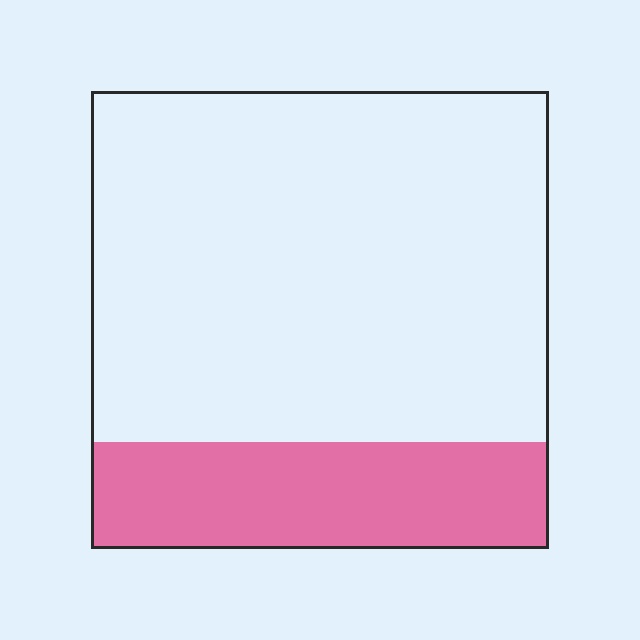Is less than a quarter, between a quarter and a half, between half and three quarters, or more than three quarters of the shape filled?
Less than a quarter.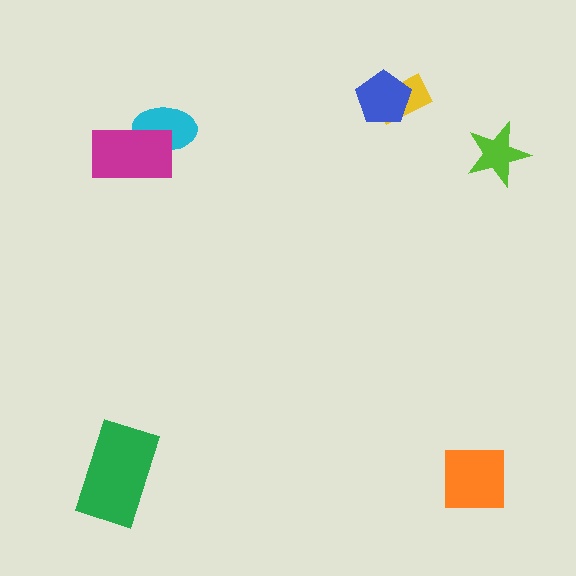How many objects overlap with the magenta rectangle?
1 object overlaps with the magenta rectangle.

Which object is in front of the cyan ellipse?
The magenta rectangle is in front of the cyan ellipse.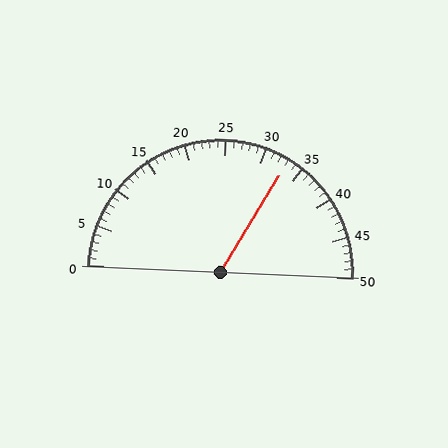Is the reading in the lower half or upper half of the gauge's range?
The reading is in the upper half of the range (0 to 50).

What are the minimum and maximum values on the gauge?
The gauge ranges from 0 to 50.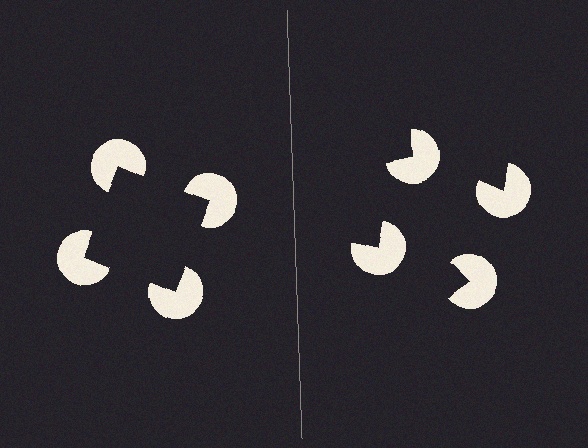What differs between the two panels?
The pac-man discs are positioned identically on both sides; only the wedge orientations differ. On the left they align to a square; on the right they are misaligned.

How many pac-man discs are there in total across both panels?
8 — 4 on each side.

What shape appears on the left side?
An illusory square.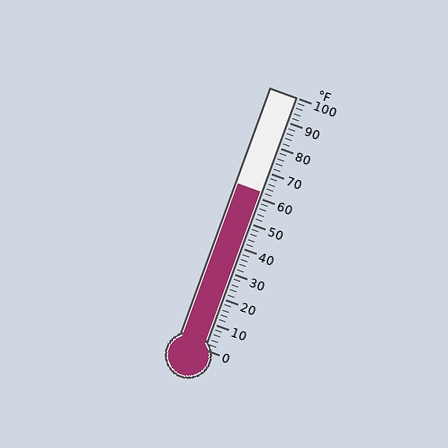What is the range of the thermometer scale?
The thermometer scale ranges from 0°F to 100°F.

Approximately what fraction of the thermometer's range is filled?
The thermometer is filled to approximately 60% of its range.